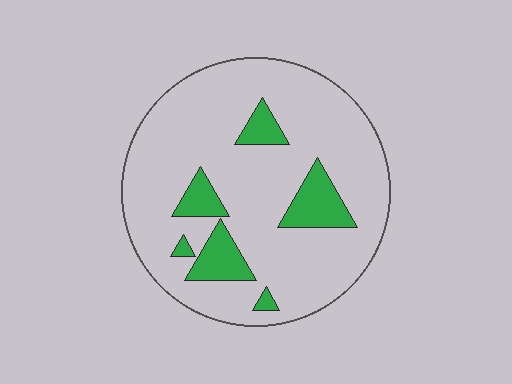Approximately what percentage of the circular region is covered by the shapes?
Approximately 15%.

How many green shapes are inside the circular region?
6.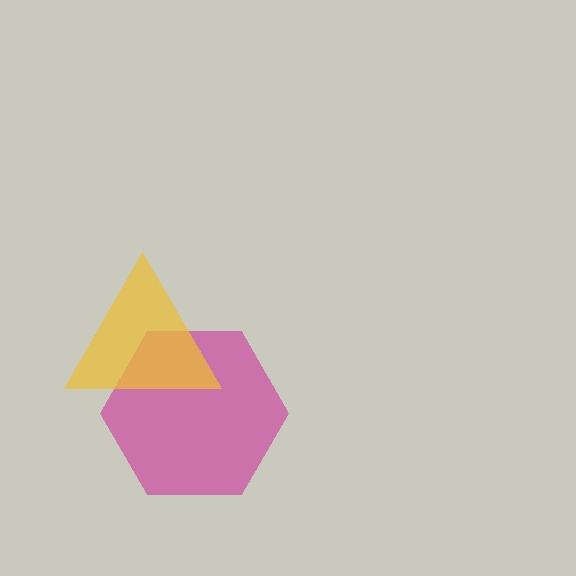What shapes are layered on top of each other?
The layered shapes are: a magenta hexagon, a yellow triangle.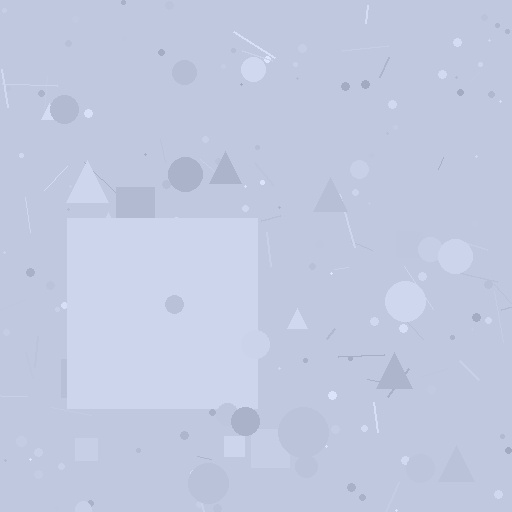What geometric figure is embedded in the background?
A square is embedded in the background.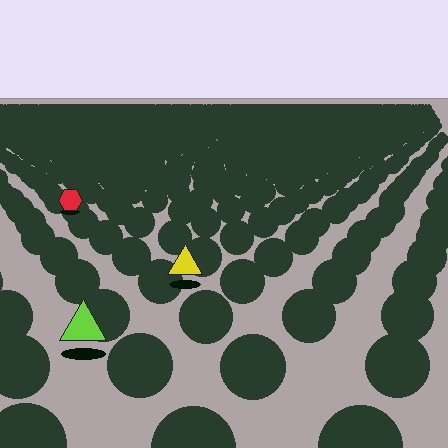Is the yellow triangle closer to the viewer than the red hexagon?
Yes. The yellow triangle is closer — you can tell from the texture gradient: the ground texture is coarser near it.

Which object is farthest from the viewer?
The red hexagon is farthest from the viewer. It appears smaller and the ground texture around it is denser.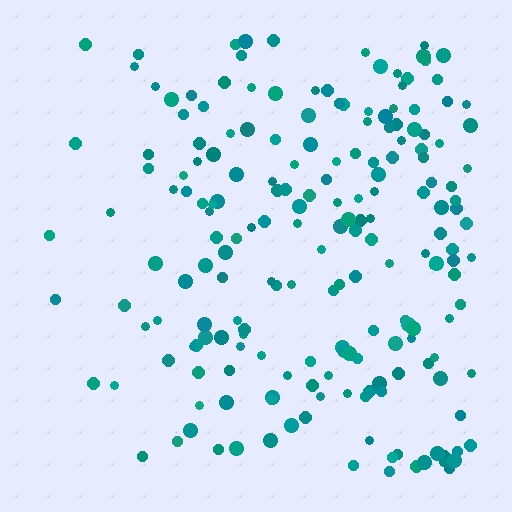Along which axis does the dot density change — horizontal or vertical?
Horizontal.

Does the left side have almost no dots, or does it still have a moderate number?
Still a moderate number, just noticeably fewer than the right.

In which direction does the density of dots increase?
From left to right, with the right side densest.